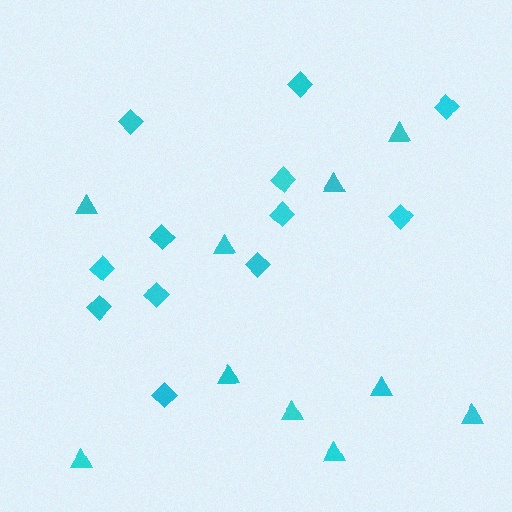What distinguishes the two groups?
There are 2 groups: one group of diamonds (12) and one group of triangles (10).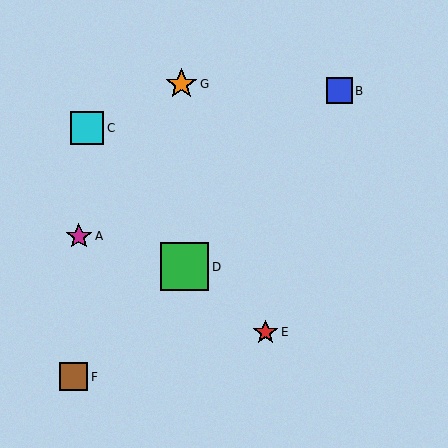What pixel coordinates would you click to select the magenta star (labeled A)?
Click at (79, 236) to select the magenta star A.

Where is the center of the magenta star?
The center of the magenta star is at (79, 236).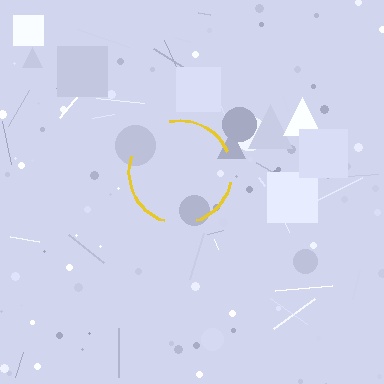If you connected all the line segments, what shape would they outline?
They would outline a circle.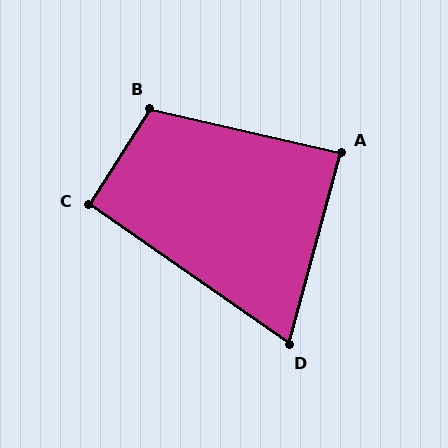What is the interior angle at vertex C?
Approximately 92 degrees (approximately right).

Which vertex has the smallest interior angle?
D, at approximately 70 degrees.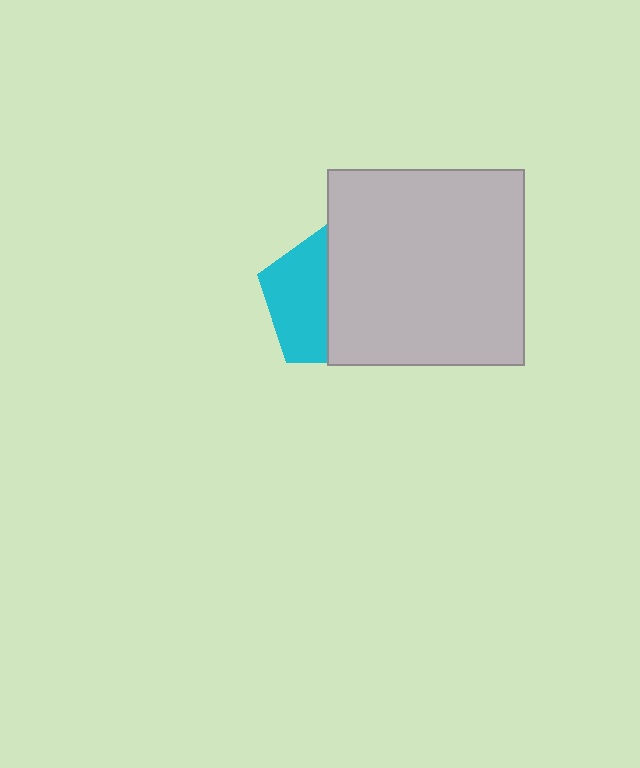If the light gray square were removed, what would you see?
You would see the complete cyan pentagon.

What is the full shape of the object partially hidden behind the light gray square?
The partially hidden object is a cyan pentagon.